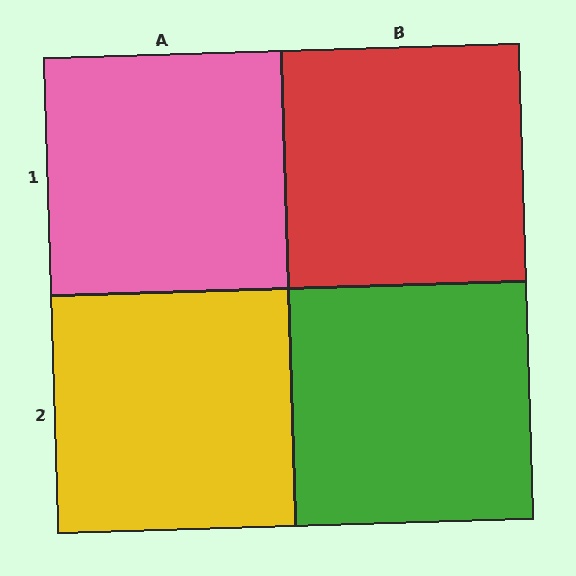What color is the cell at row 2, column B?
Green.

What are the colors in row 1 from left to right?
Pink, red.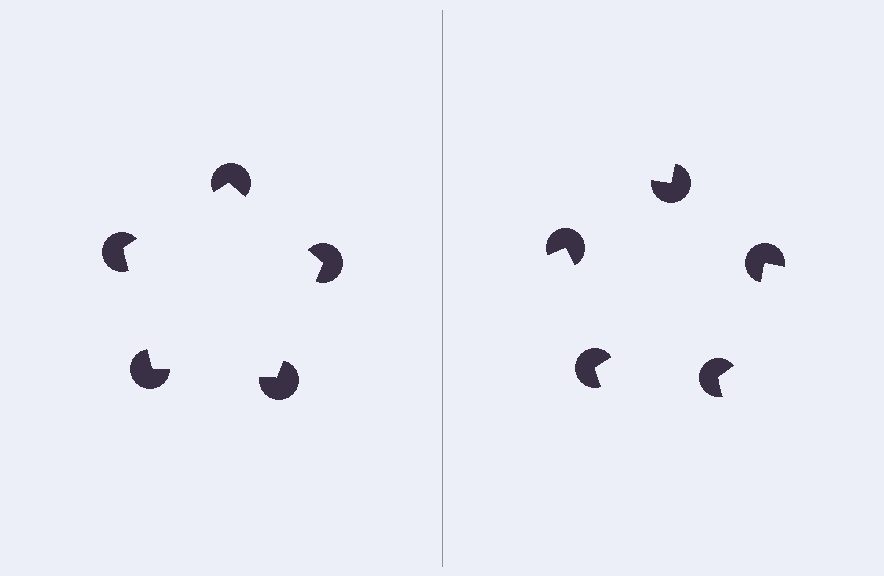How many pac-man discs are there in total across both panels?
10 — 5 on each side.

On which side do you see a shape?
An illusory pentagon appears on the left side. On the right side the wedge cuts are rotated, so no coherent shape forms.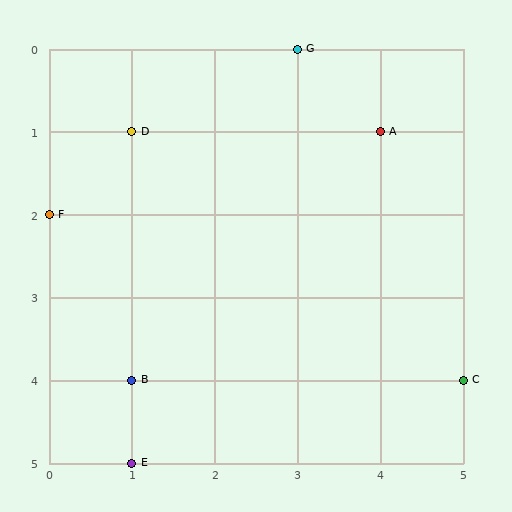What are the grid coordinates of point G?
Point G is at grid coordinates (3, 0).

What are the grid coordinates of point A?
Point A is at grid coordinates (4, 1).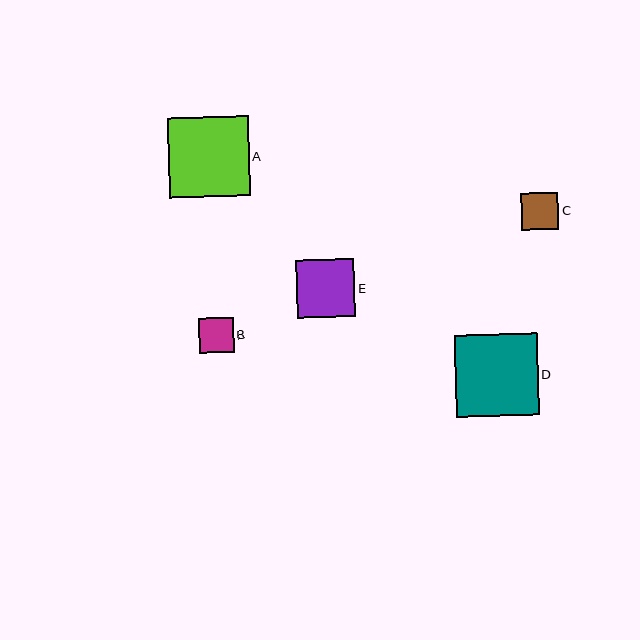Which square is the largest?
Square D is the largest with a size of approximately 82 pixels.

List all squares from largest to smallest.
From largest to smallest: D, A, E, C, B.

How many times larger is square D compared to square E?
Square D is approximately 1.4 times the size of square E.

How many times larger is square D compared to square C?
Square D is approximately 2.2 times the size of square C.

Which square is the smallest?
Square B is the smallest with a size of approximately 35 pixels.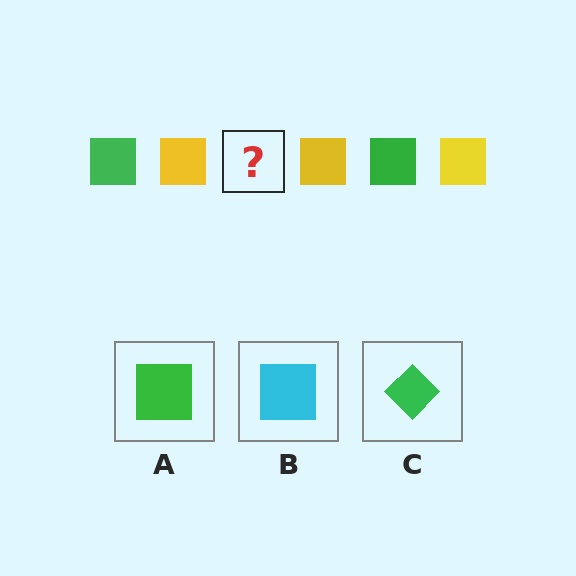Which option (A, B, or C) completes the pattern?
A.